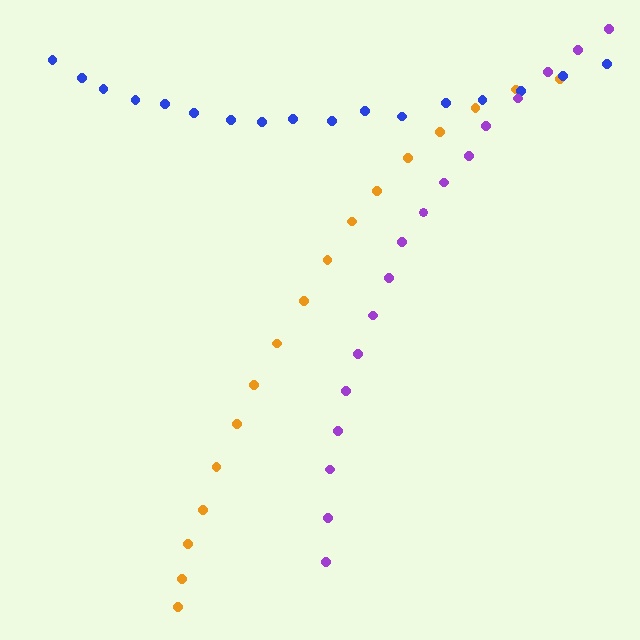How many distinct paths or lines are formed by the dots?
There are 3 distinct paths.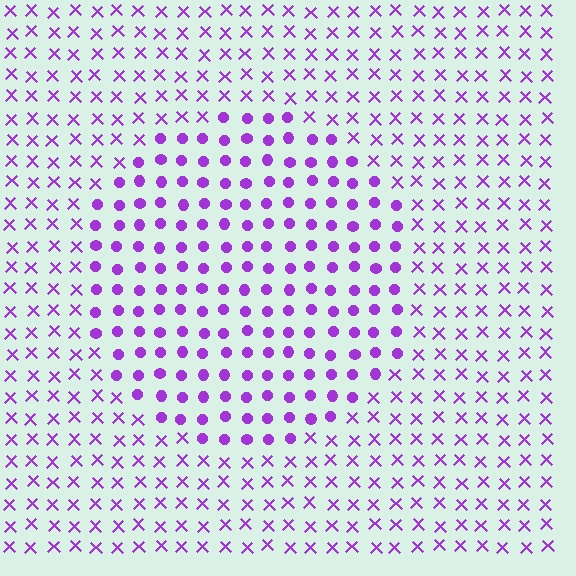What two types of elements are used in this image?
The image uses circles inside the circle region and X marks outside it.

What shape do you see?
I see a circle.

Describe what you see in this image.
The image is filled with small purple elements arranged in a uniform grid. A circle-shaped region contains circles, while the surrounding area contains X marks. The boundary is defined purely by the change in element shape.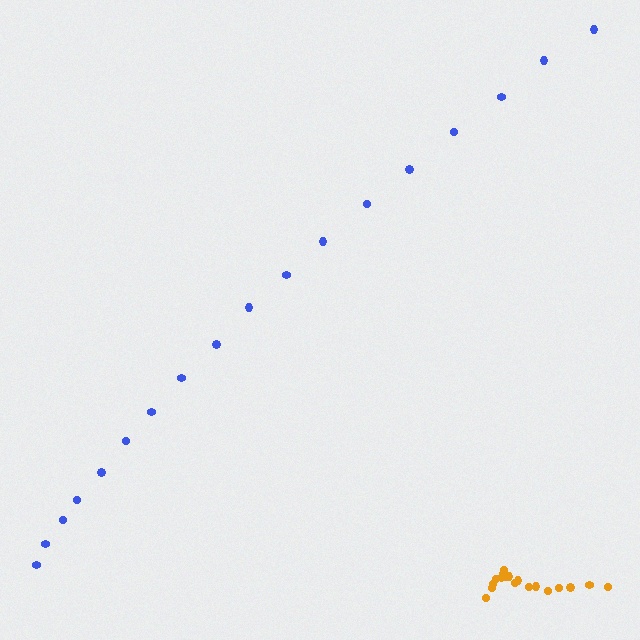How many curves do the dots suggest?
There are 2 distinct paths.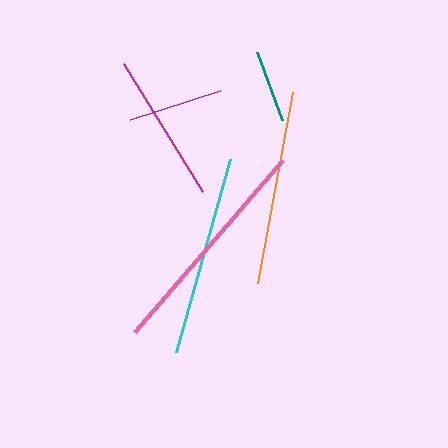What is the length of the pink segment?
The pink segment is approximately 227 pixels long.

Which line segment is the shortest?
The teal line is the shortest at approximately 73 pixels.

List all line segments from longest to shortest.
From longest to shortest: pink, cyan, orange, magenta, purple, teal.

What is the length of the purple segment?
The purple segment is approximately 94 pixels long.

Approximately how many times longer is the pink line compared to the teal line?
The pink line is approximately 3.1 times the length of the teal line.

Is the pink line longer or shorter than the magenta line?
The pink line is longer than the magenta line.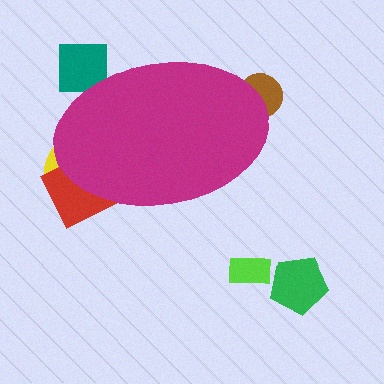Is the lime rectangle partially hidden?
No, the lime rectangle is fully visible.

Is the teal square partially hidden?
Yes, the teal square is partially hidden behind the magenta ellipse.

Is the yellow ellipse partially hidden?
Yes, the yellow ellipse is partially hidden behind the magenta ellipse.